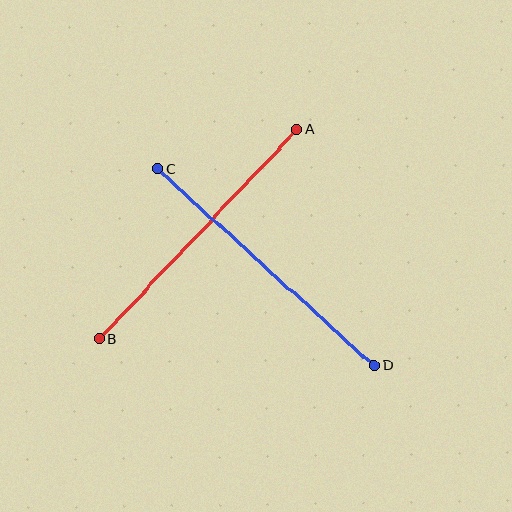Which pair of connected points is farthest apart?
Points C and D are farthest apart.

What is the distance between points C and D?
The distance is approximately 293 pixels.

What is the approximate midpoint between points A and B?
The midpoint is at approximately (198, 235) pixels.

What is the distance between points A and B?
The distance is approximately 288 pixels.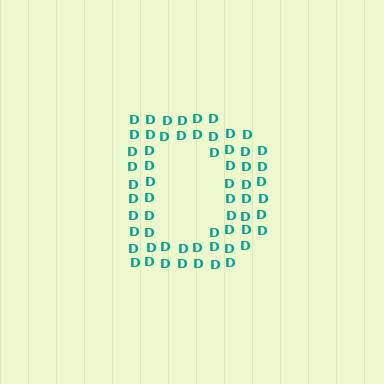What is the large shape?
The large shape is the letter D.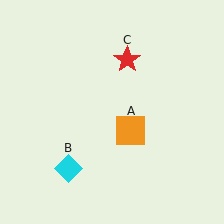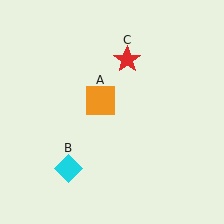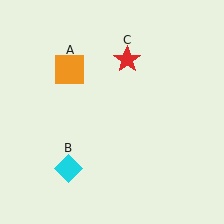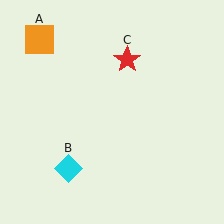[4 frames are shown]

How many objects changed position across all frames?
1 object changed position: orange square (object A).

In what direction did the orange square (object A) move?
The orange square (object A) moved up and to the left.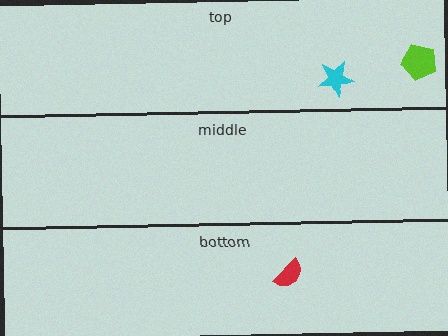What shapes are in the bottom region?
The red semicircle.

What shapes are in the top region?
The lime pentagon, the cyan star.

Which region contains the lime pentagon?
The top region.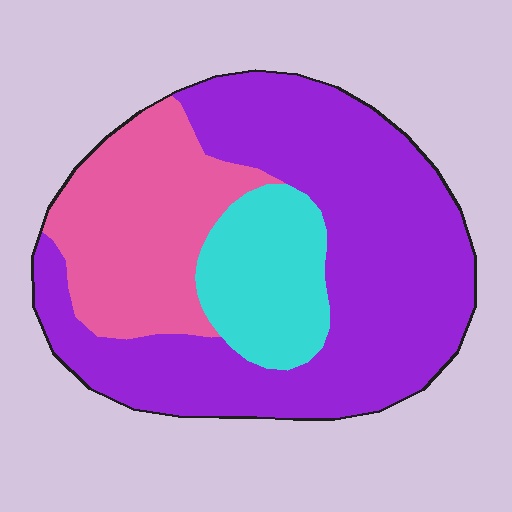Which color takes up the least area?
Cyan, at roughly 15%.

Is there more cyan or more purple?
Purple.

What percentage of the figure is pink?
Pink takes up about one quarter (1/4) of the figure.